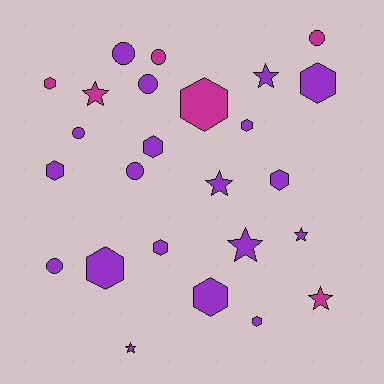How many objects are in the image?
There are 25 objects.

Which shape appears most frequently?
Hexagon, with 11 objects.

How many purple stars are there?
There are 5 purple stars.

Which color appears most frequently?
Purple, with 19 objects.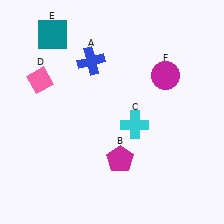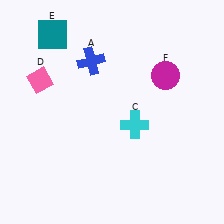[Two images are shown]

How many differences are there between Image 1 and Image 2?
There is 1 difference between the two images.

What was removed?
The magenta pentagon (B) was removed in Image 2.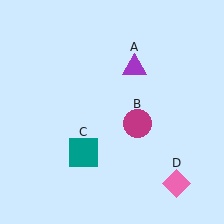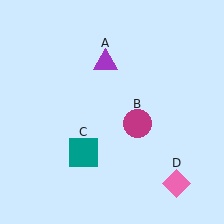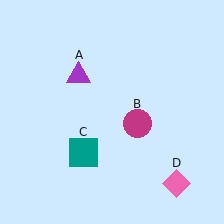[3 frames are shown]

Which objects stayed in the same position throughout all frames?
Magenta circle (object B) and teal square (object C) and pink diamond (object D) remained stationary.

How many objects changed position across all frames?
1 object changed position: purple triangle (object A).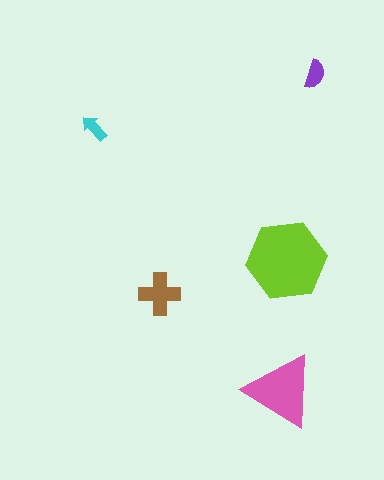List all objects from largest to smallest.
The lime hexagon, the pink triangle, the brown cross, the purple semicircle, the cyan arrow.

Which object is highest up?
The purple semicircle is topmost.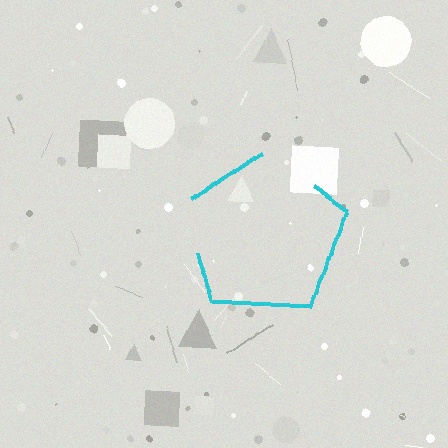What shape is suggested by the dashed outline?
The dashed outline suggests a pentagon.